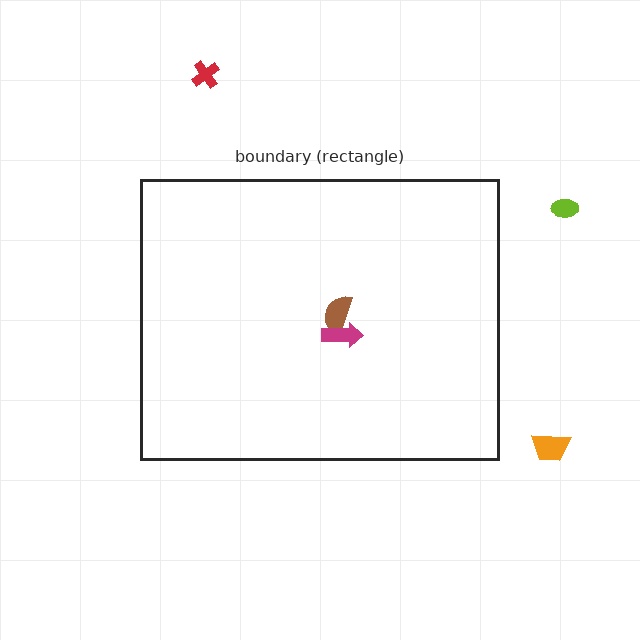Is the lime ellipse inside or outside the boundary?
Outside.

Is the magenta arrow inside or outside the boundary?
Inside.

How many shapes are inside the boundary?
2 inside, 3 outside.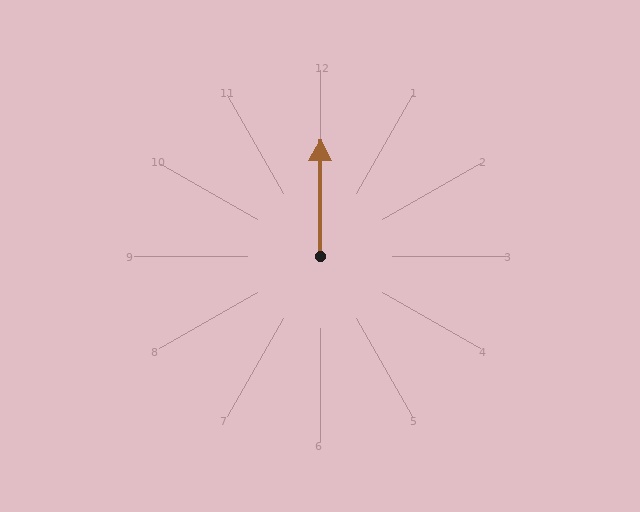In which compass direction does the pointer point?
North.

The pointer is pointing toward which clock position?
Roughly 12 o'clock.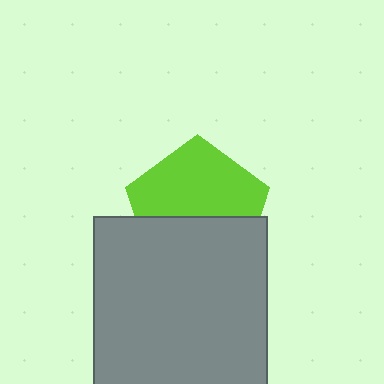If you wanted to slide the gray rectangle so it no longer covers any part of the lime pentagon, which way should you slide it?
Slide it down — that is the most direct way to separate the two shapes.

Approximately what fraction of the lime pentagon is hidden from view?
Roughly 45% of the lime pentagon is hidden behind the gray rectangle.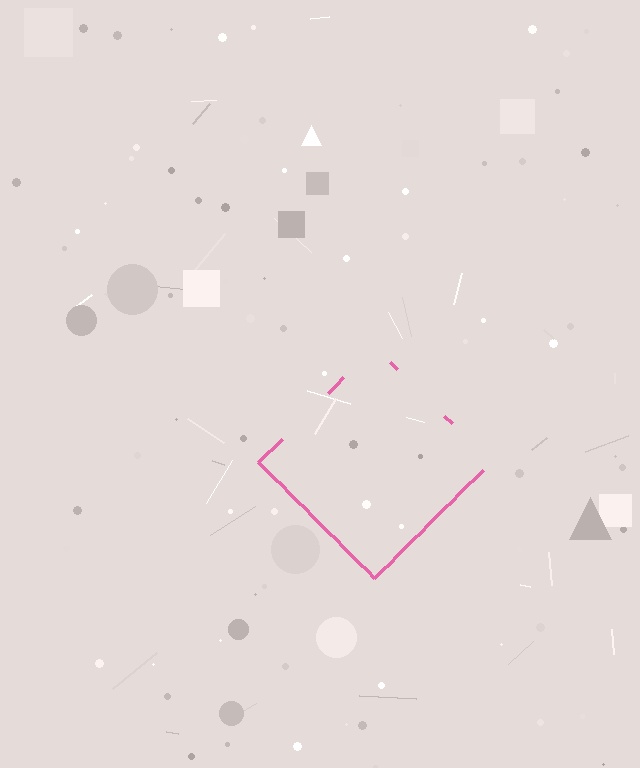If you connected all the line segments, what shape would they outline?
They would outline a diamond.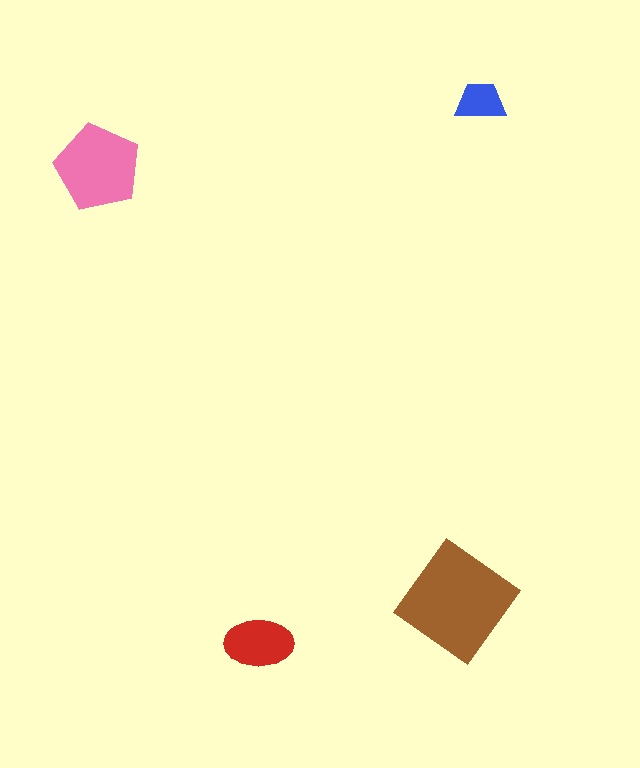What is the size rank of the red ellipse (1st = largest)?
3rd.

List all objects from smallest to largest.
The blue trapezoid, the red ellipse, the pink pentagon, the brown diamond.